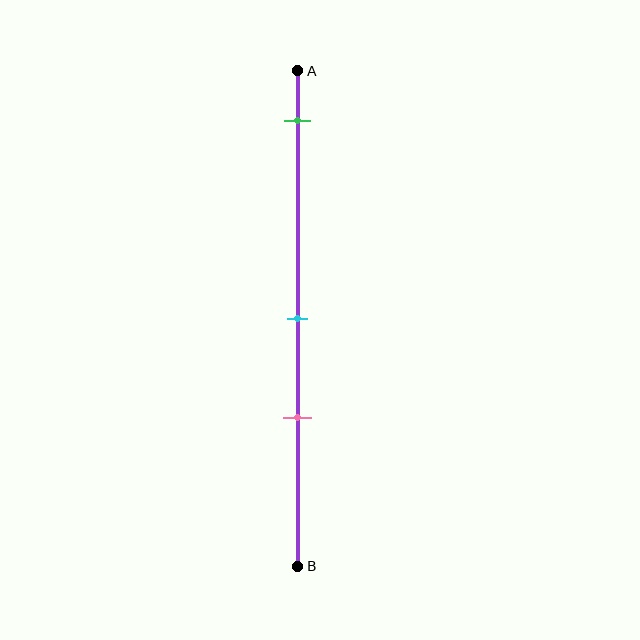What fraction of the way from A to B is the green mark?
The green mark is approximately 10% (0.1) of the way from A to B.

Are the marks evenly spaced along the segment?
No, the marks are not evenly spaced.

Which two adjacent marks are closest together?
The cyan and pink marks are the closest adjacent pair.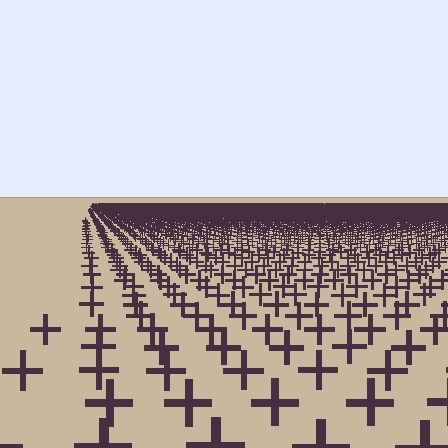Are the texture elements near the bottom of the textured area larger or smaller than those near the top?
Larger. Near the bottom, elements are closer to the viewer and appear at a bigger on-screen size.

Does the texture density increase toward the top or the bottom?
Density increases toward the top.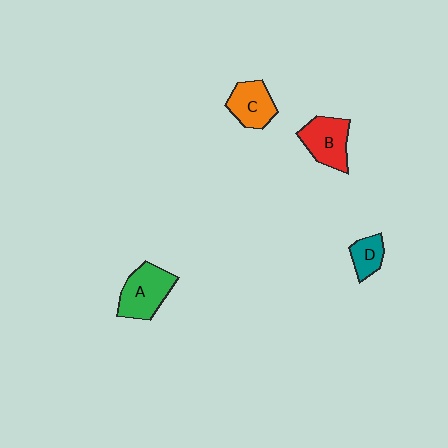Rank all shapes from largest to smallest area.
From largest to smallest: A (green), B (red), C (orange), D (teal).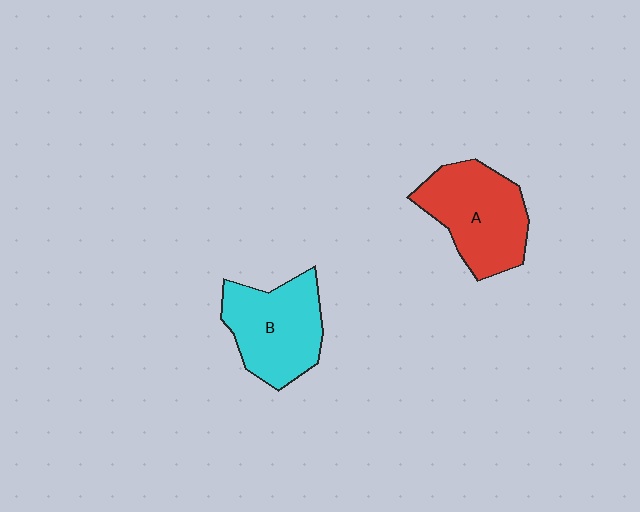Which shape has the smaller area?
Shape B (cyan).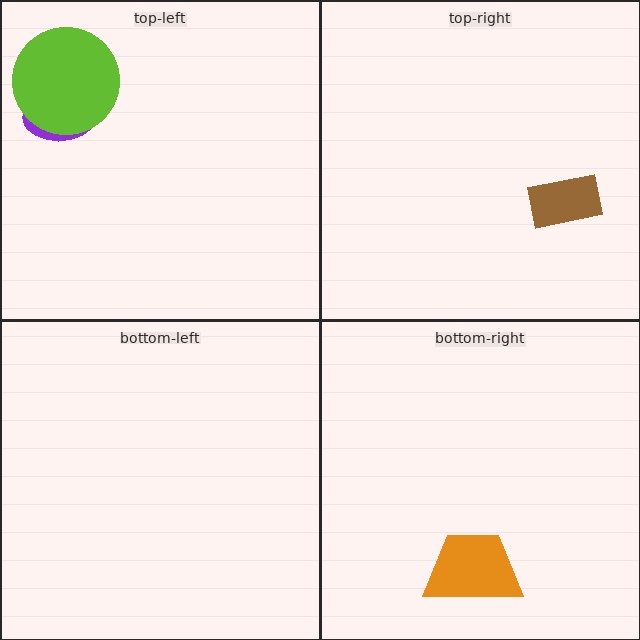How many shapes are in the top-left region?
2.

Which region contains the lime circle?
The top-left region.